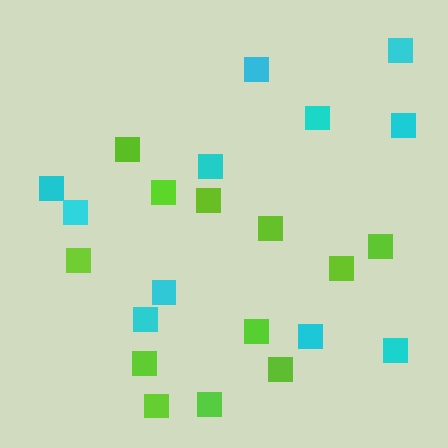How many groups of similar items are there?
There are 2 groups: one group of cyan squares (11) and one group of lime squares (12).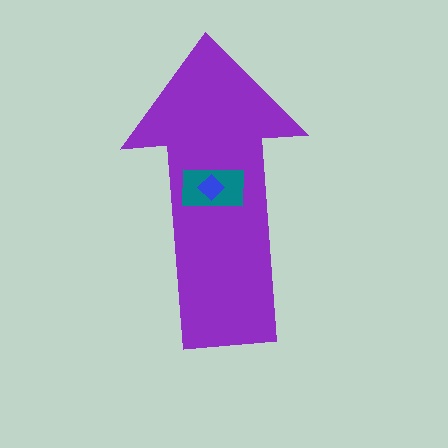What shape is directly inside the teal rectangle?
The blue diamond.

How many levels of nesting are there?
3.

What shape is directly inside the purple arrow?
The teal rectangle.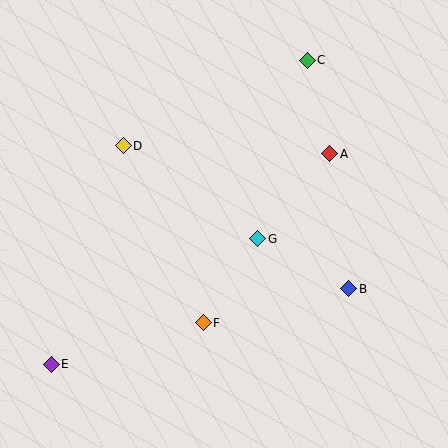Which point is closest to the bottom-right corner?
Point B is closest to the bottom-right corner.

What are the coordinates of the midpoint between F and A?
The midpoint between F and A is at (267, 238).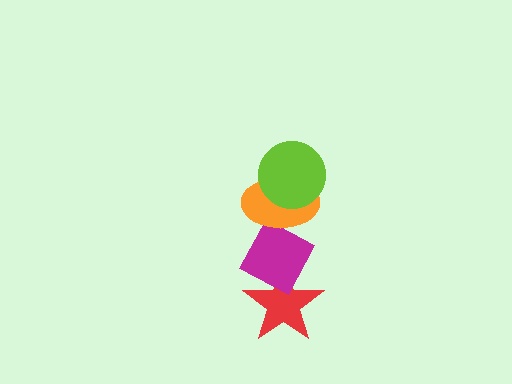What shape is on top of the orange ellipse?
The lime circle is on top of the orange ellipse.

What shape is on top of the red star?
The magenta diamond is on top of the red star.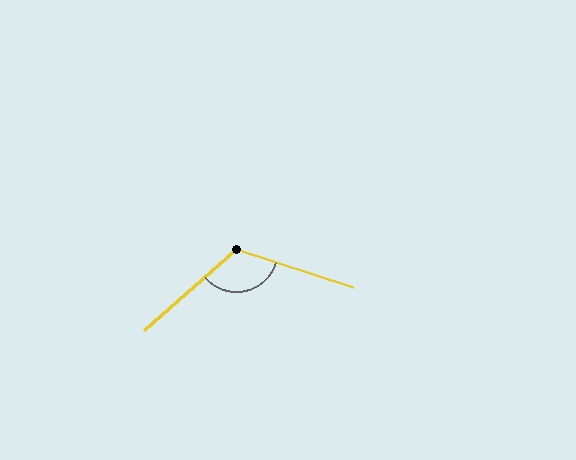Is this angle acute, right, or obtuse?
It is obtuse.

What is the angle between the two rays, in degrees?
Approximately 121 degrees.